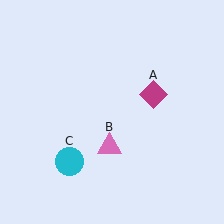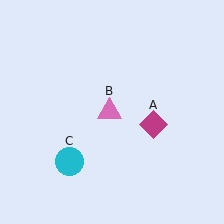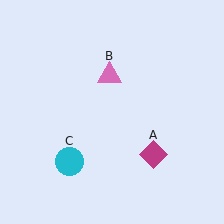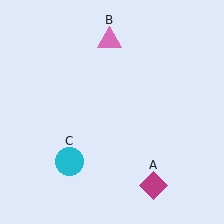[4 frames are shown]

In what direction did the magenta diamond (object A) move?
The magenta diamond (object A) moved down.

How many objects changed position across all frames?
2 objects changed position: magenta diamond (object A), pink triangle (object B).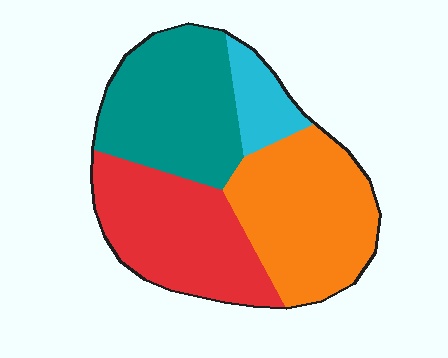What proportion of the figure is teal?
Teal takes up between a quarter and a half of the figure.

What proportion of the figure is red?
Red takes up between a sixth and a third of the figure.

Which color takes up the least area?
Cyan, at roughly 10%.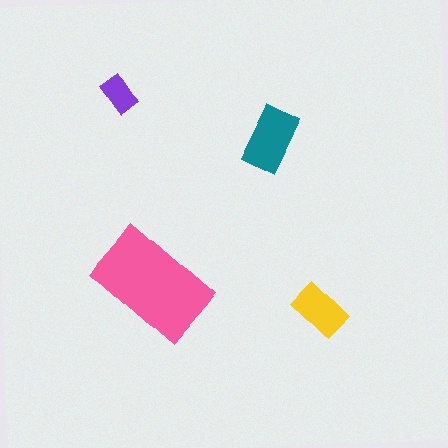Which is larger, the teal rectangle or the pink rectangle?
The pink one.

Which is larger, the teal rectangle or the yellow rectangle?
The teal one.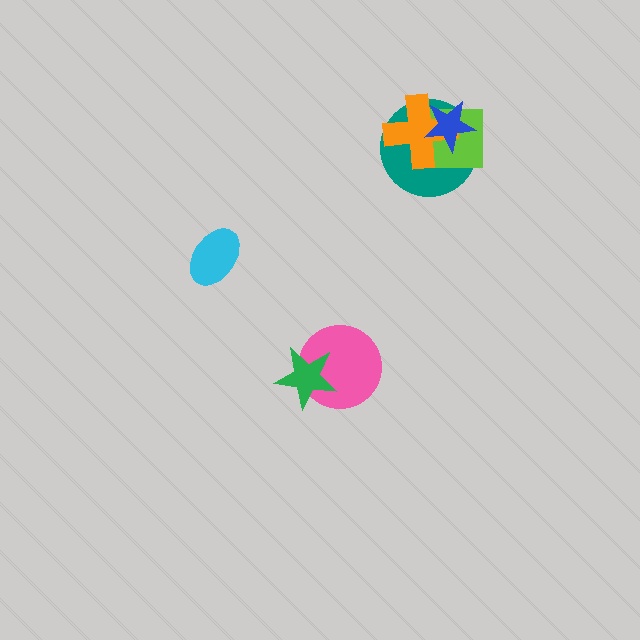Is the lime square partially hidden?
Yes, it is partially covered by another shape.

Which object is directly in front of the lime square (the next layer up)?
The orange cross is directly in front of the lime square.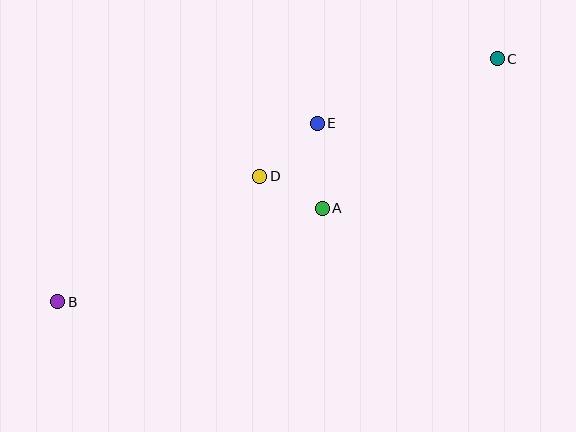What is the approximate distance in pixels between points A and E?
The distance between A and E is approximately 85 pixels.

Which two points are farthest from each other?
Points B and C are farthest from each other.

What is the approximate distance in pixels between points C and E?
The distance between C and E is approximately 191 pixels.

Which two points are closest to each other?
Points A and D are closest to each other.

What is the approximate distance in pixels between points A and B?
The distance between A and B is approximately 281 pixels.